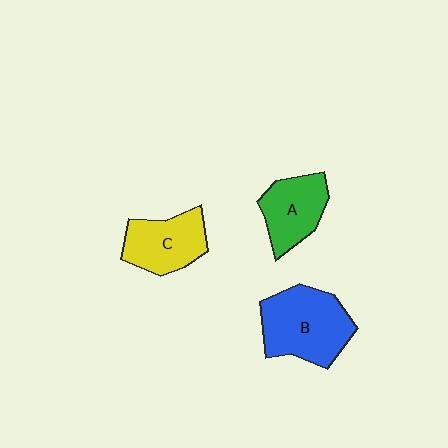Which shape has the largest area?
Shape B (blue).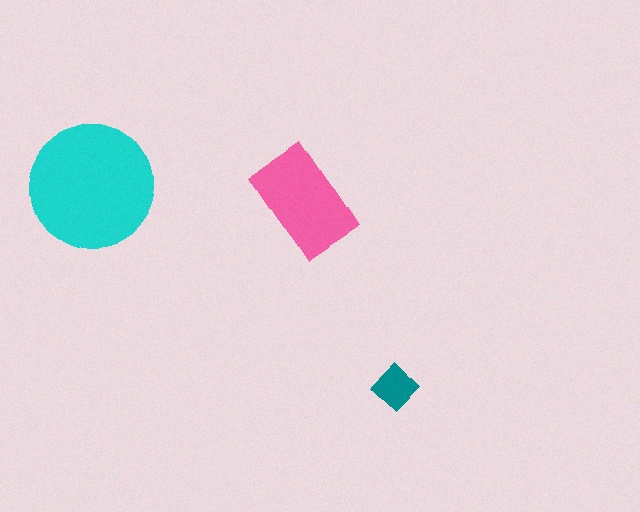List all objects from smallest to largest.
The teal diamond, the pink rectangle, the cyan circle.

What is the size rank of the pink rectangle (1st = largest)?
2nd.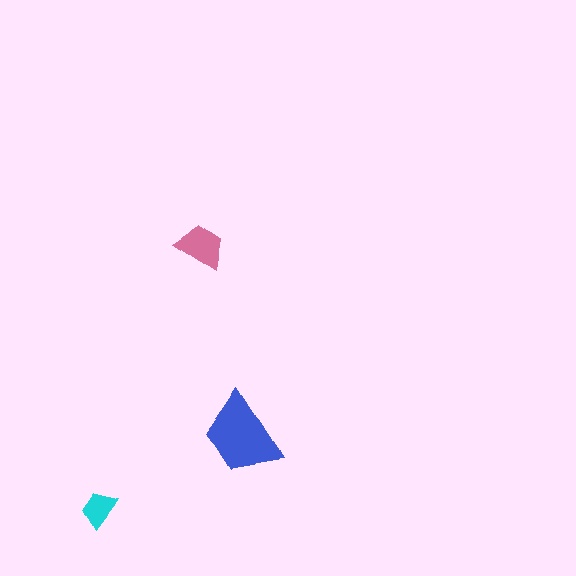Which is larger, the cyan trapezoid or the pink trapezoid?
The pink one.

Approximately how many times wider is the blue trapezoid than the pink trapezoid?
About 1.5 times wider.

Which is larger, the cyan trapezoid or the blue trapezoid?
The blue one.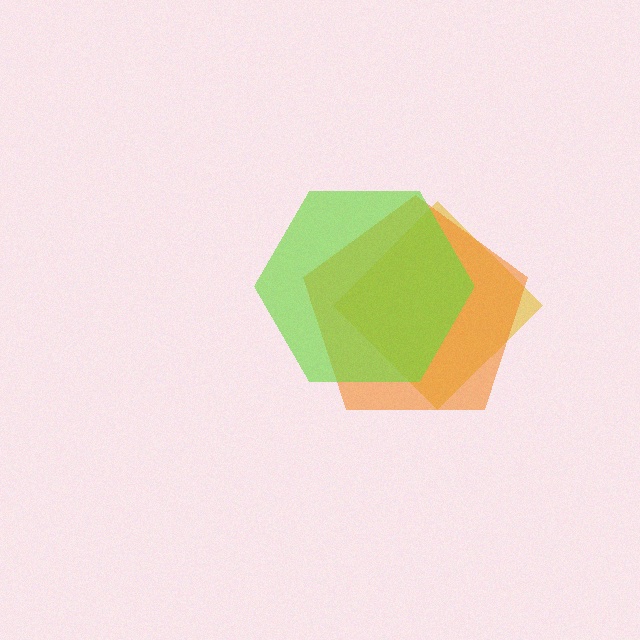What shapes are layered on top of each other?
The layered shapes are: a yellow diamond, an orange pentagon, a lime hexagon.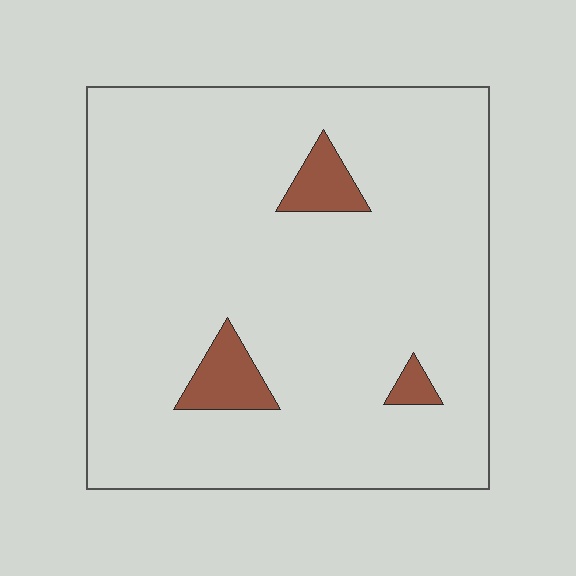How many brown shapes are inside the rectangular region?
3.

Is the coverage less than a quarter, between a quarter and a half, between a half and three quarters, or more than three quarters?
Less than a quarter.